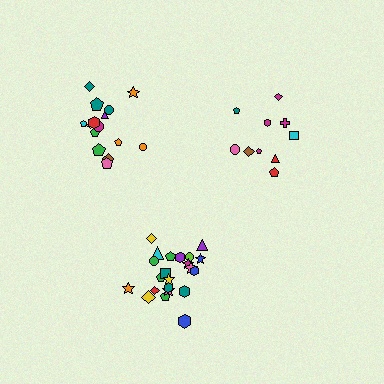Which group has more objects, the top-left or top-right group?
The top-left group.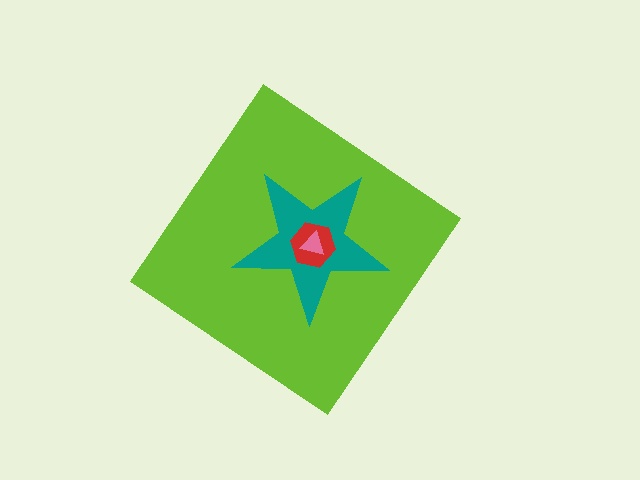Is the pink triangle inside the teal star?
Yes.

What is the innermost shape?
The pink triangle.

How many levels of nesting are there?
4.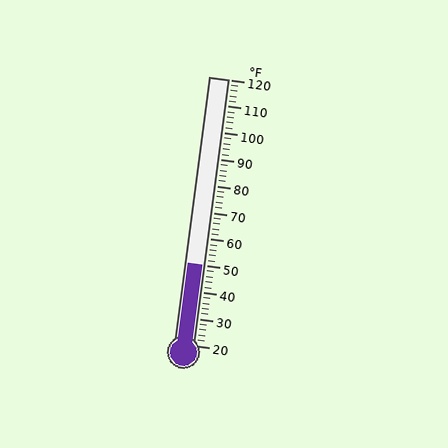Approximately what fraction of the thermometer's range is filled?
The thermometer is filled to approximately 30% of its range.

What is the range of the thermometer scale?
The thermometer scale ranges from 20°F to 120°F.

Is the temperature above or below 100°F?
The temperature is below 100°F.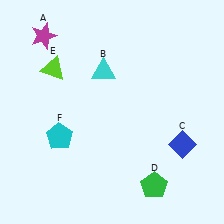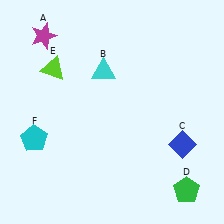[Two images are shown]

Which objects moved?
The objects that moved are: the green pentagon (D), the cyan pentagon (F).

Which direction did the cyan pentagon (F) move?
The cyan pentagon (F) moved left.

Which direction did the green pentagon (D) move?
The green pentagon (D) moved right.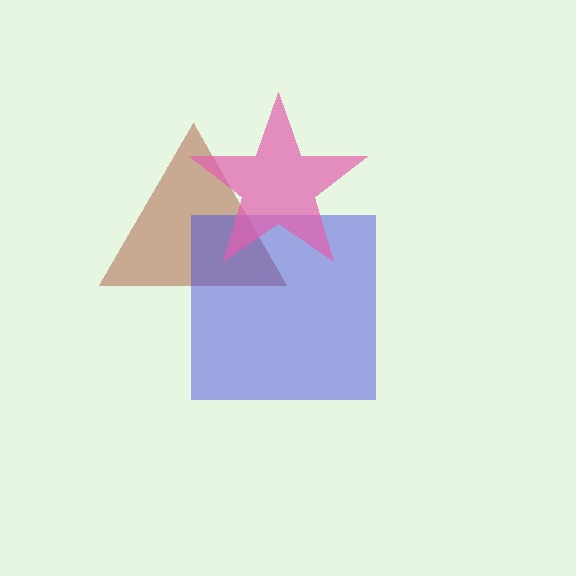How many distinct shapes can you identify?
There are 3 distinct shapes: a brown triangle, a blue square, a pink star.